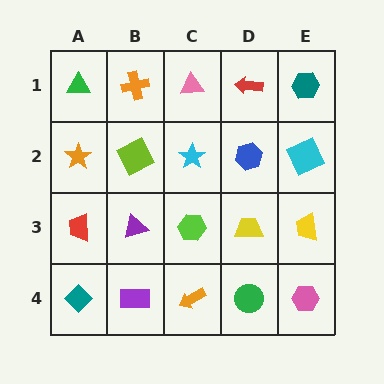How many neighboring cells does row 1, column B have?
3.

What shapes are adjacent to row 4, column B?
A purple triangle (row 3, column B), a teal diamond (row 4, column A), an orange arrow (row 4, column C).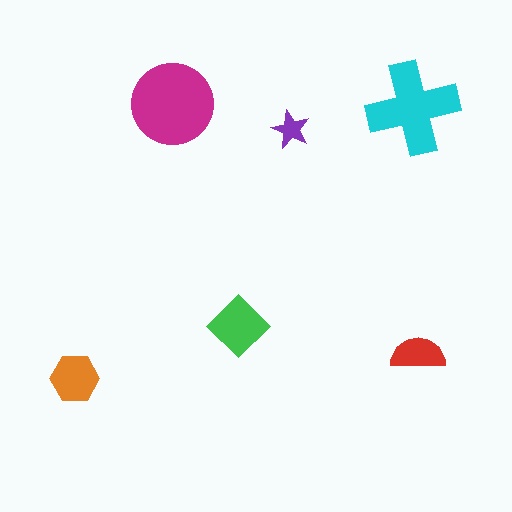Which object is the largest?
The magenta circle.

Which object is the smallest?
The purple star.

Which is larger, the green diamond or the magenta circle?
The magenta circle.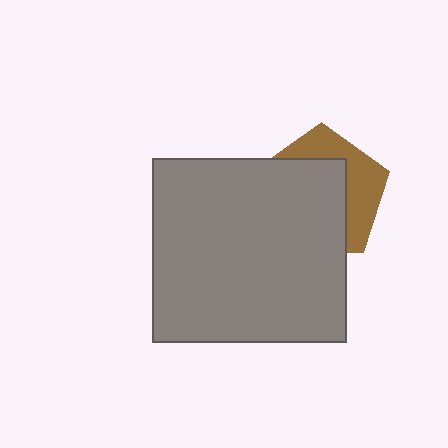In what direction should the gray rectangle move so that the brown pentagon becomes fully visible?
The gray rectangle should move toward the lower-left. That is the shortest direction to clear the overlap and leave the brown pentagon fully visible.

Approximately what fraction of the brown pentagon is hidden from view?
Roughly 63% of the brown pentagon is hidden behind the gray rectangle.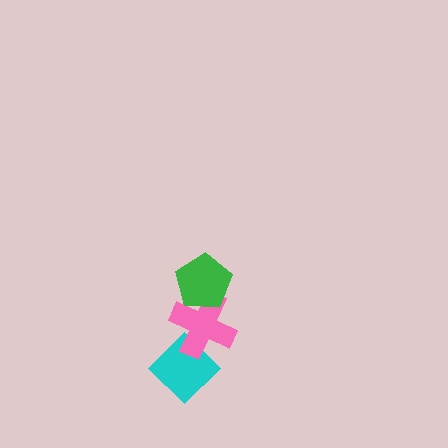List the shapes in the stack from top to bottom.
From top to bottom: the green pentagon, the pink cross, the cyan diamond.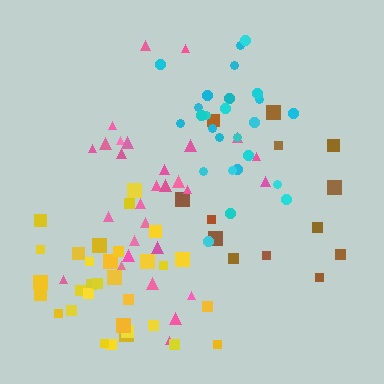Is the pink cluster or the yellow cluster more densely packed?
Yellow.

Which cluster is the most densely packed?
Cyan.